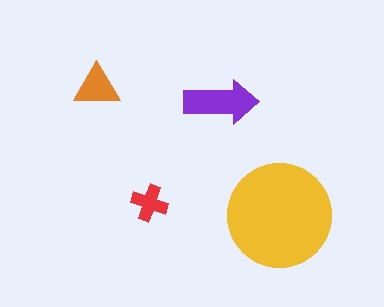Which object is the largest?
The yellow circle.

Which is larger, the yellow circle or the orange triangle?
The yellow circle.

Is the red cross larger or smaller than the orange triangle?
Smaller.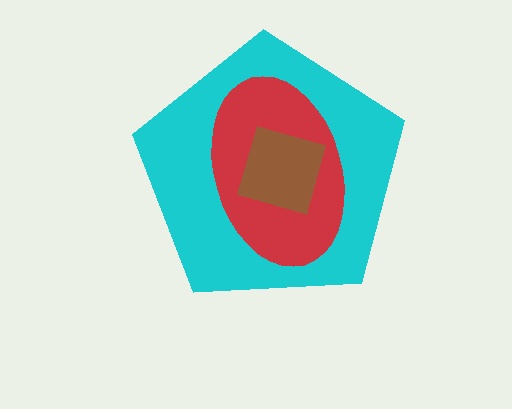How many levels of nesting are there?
3.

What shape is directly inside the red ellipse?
The brown square.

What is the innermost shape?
The brown square.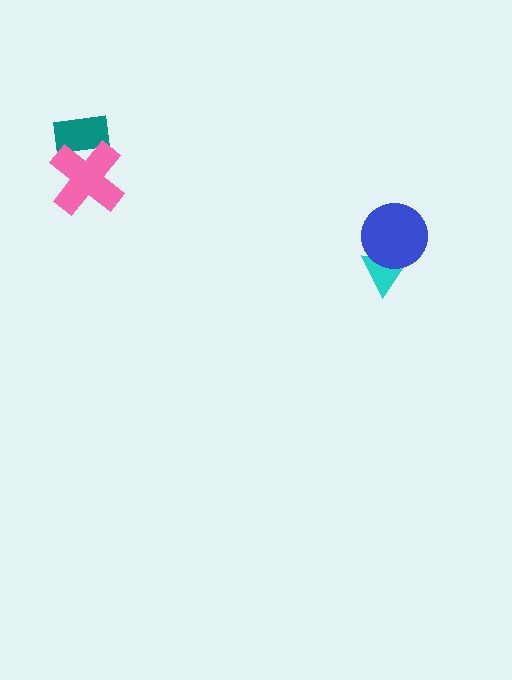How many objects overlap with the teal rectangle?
1 object overlaps with the teal rectangle.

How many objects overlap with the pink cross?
1 object overlaps with the pink cross.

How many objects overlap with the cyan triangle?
1 object overlaps with the cyan triangle.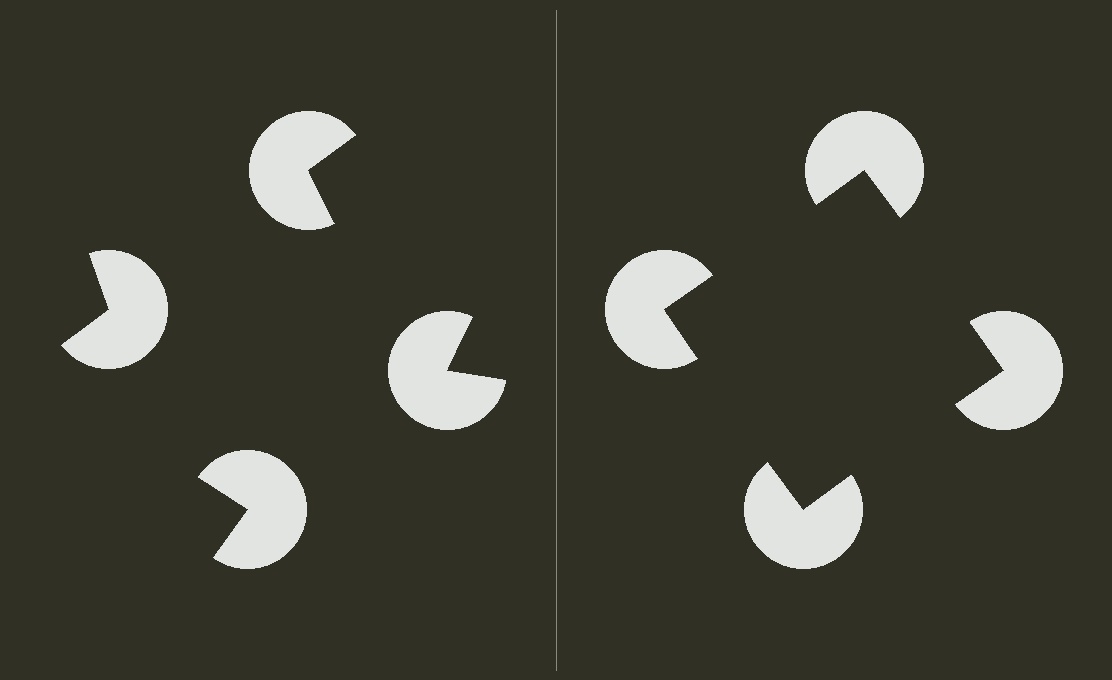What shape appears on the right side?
An illusory square.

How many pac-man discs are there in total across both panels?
8 — 4 on each side.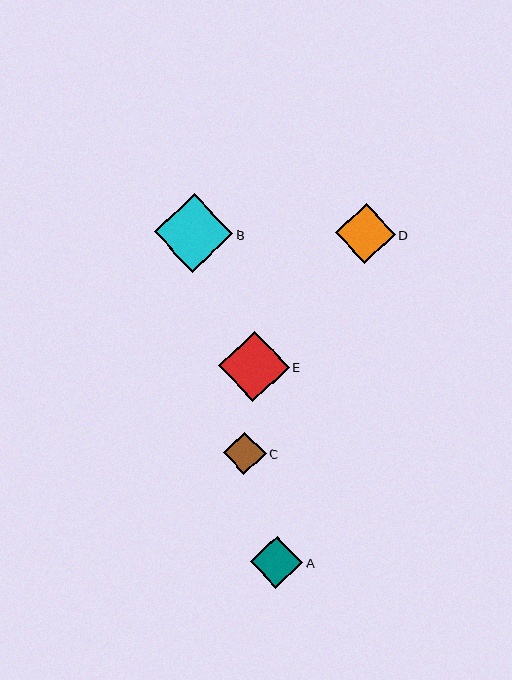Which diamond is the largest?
Diamond B is the largest with a size of approximately 78 pixels.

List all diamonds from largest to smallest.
From largest to smallest: B, E, D, A, C.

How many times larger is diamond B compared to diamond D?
Diamond B is approximately 1.3 times the size of diamond D.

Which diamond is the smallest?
Diamond C is the smallest with a size of approximately 42 pixels.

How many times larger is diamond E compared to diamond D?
Diamond E is approximately 1.2 times the size of diamond D.